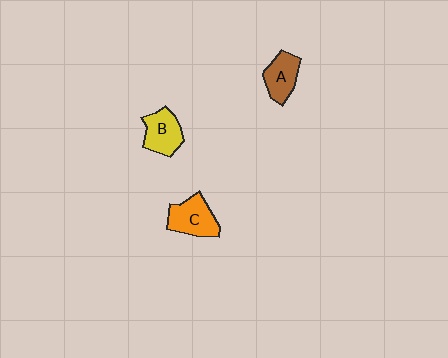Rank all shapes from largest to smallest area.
From largest to smallest: C (orange), B (yellow), A (brown).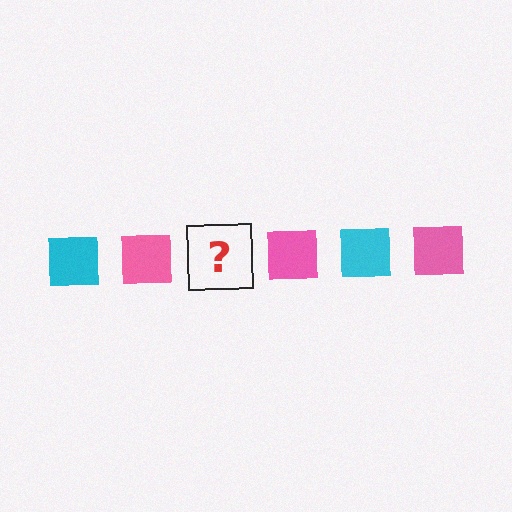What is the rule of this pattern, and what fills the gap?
The rule is that the pattern cycles through cyan, pink squares. The gap should be filled with a cyan square.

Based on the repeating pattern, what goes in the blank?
The blank should be a cyan square.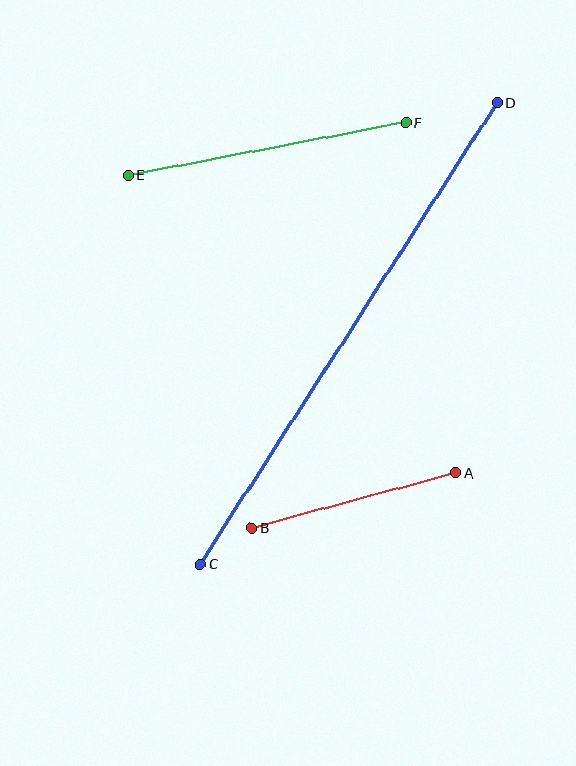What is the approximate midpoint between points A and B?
The midpoint is at approximately (354, 501) pixels.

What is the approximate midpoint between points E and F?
The midpoint is at approximately (267, 149) pixels.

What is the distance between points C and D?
The distance is approximately 548 pixels.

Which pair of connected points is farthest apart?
Points C and D are farthest apart.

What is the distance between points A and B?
The distance is approximately 211 pixels.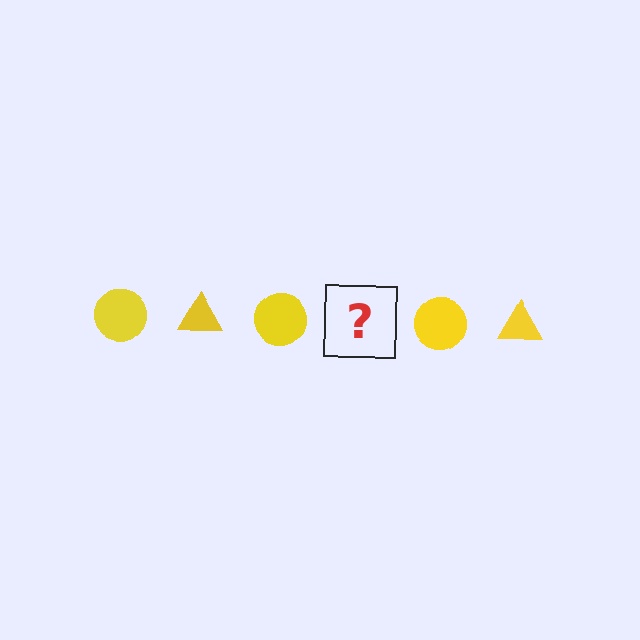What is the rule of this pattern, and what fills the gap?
The rule is that the pattern cycles through circle, triangle shapes in yellow. The gap should be filled with a yellow triangle.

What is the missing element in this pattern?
The missing element is a yellow triangle.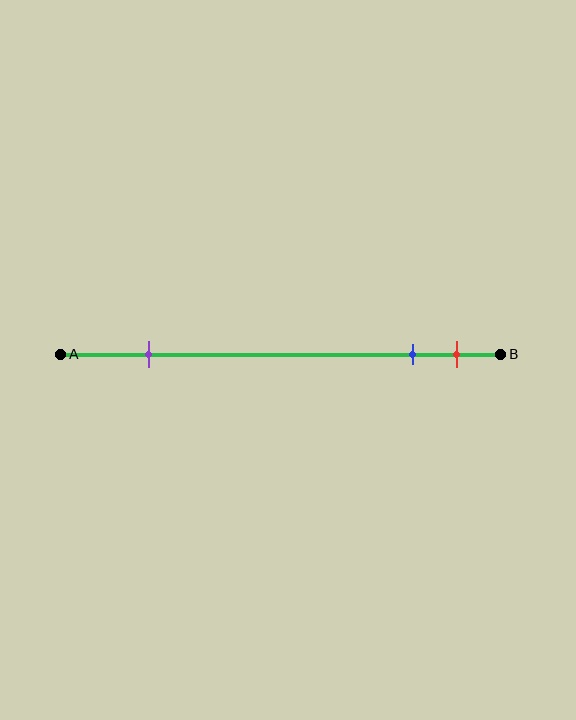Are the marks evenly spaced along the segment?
No, the marks are not evenly spaced.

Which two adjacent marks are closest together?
The blue and red marks are the closest adjacent pair.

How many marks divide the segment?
There are 3 marks dividing the segment.